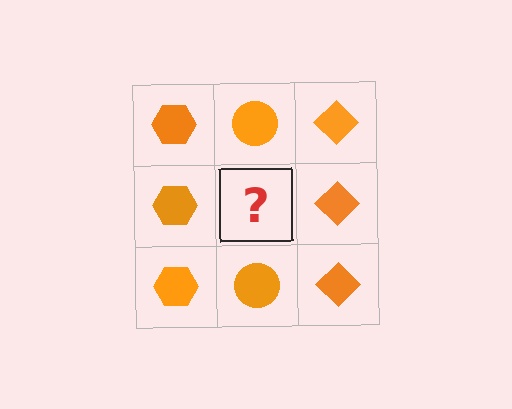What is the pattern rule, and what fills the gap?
The rule is that each column has a consistent shape. The gap should be filled with an orange circle.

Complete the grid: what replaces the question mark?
The question mark should be replaced with an orange circle.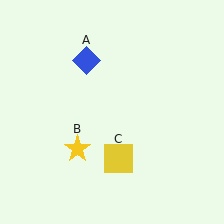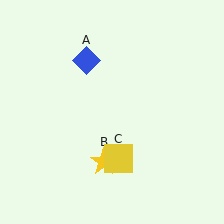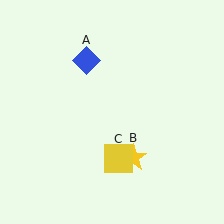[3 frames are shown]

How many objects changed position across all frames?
1 object changed position: yellow star (object B).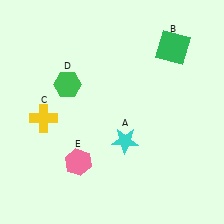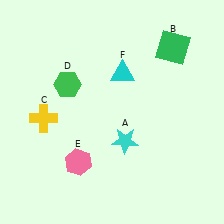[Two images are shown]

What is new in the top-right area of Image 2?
A cyan triangle (F) was added in the top-right area of Image 2.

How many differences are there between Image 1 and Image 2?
There is 1 difference between the two images.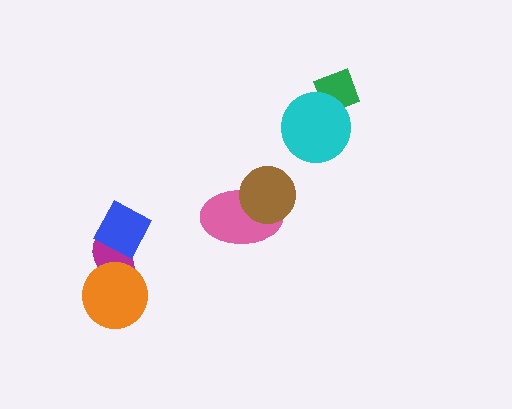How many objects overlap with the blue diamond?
1 object overlaps with the blue diamond.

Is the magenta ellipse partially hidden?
Yes, it is partially covered by another shape.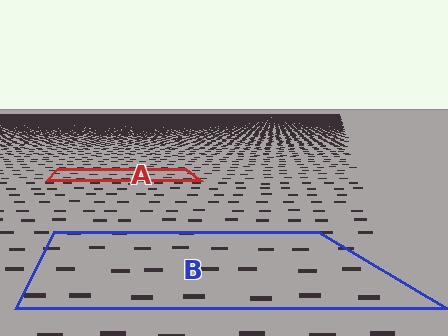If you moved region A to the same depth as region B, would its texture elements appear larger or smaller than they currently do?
They would appear larger. At a closer depth, the same texture elements are projected at a bigger on-screen size.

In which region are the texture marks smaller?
The texture marks are smaller in region A, because it is farther away.